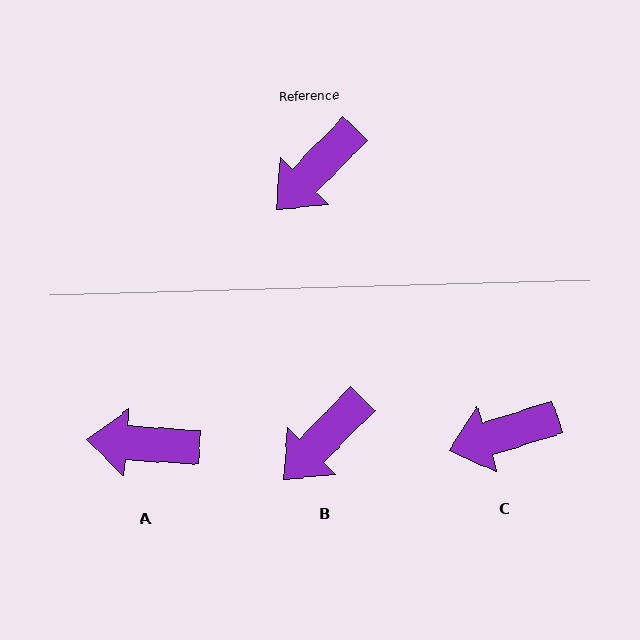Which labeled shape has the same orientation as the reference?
B.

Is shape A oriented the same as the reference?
No, it is off by about 50 degrees.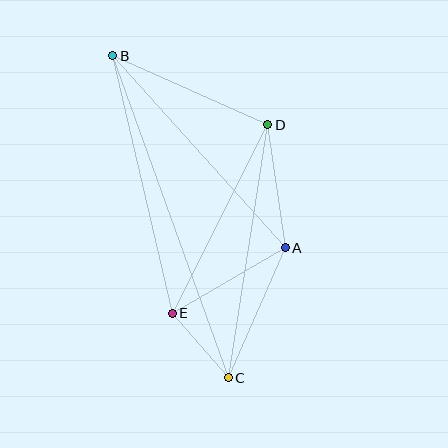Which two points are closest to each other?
Points C and E are closest to each other.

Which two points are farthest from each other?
Points B and C are farthest from each other.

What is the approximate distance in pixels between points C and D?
The distance between C and D is approximately 256 pixels.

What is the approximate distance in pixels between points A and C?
The distance between A and C is approximately 142 pixels.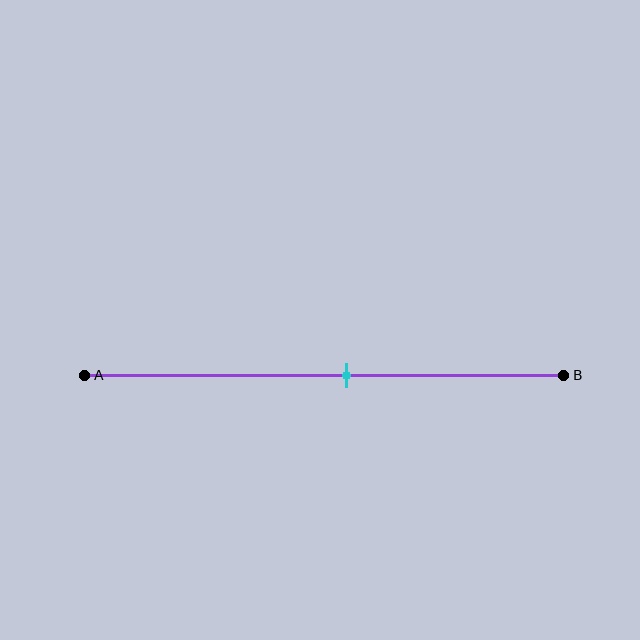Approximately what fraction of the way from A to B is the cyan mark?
The cyan mark is approximately 55% of the way from A to B.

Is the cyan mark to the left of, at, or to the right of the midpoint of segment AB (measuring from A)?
The cyan mark is to the right of the midpoint of segment AB.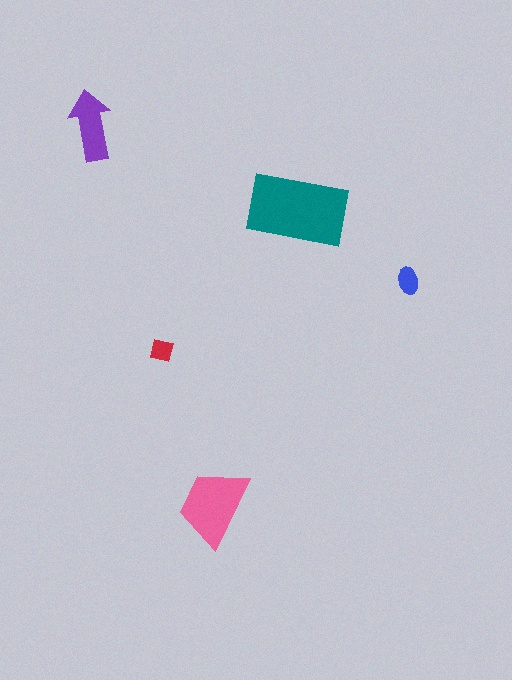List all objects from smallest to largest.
The red square, the blue ellipse, the purple arrow, the pink trapezoid, the teal rectangle.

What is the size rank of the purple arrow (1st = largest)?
3rd.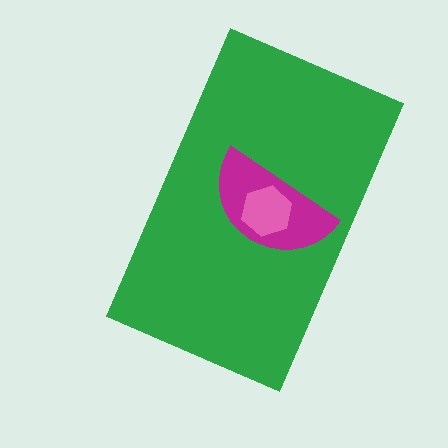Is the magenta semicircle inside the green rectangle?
Yes.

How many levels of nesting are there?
3.